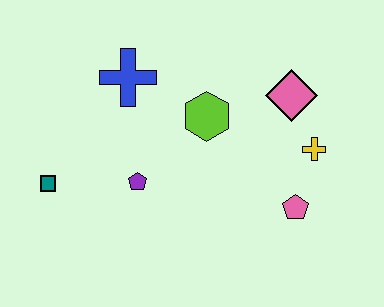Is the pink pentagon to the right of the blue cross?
Yes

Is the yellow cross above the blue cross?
No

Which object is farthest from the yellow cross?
The teal square is farthest from the yellow cross.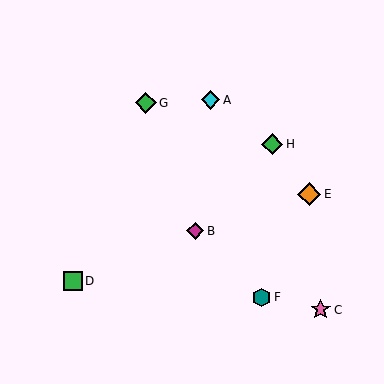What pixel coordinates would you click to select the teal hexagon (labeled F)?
Click at (262, 298) to select the teal hexagon F.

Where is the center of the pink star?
The center of the pink star is at (321, 310).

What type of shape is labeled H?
Shape H is a green diamond.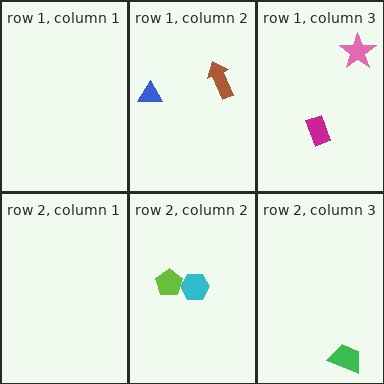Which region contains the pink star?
The row 1, column 3 region.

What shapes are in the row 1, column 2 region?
The blue triangle, the brown arrow.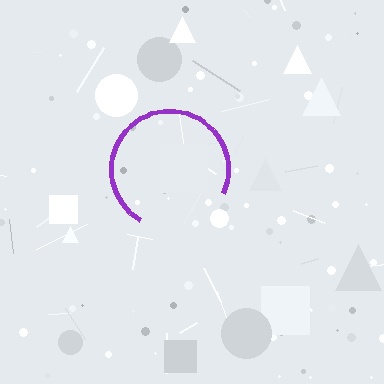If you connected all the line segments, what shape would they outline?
They would outline a circle.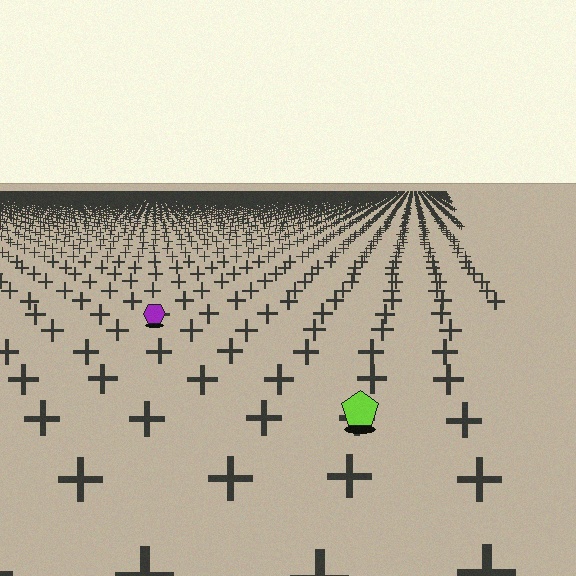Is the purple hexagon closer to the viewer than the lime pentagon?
No. The lime pentagon is closer — you can tell from the texture gradient: the ground texture is coarser near it.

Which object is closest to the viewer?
The lime pentagon is closest. The texture marks near it are larger and more spread out.